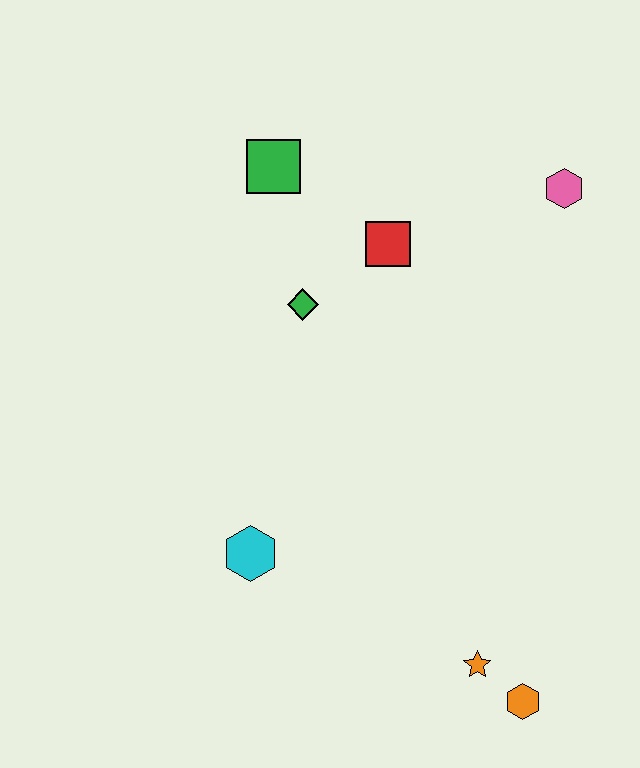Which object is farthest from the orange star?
The green square is farthest from the orange star.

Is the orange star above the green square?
No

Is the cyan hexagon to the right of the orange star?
No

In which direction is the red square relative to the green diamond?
The red square is to the right of the green diamond.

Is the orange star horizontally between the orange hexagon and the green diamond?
Yes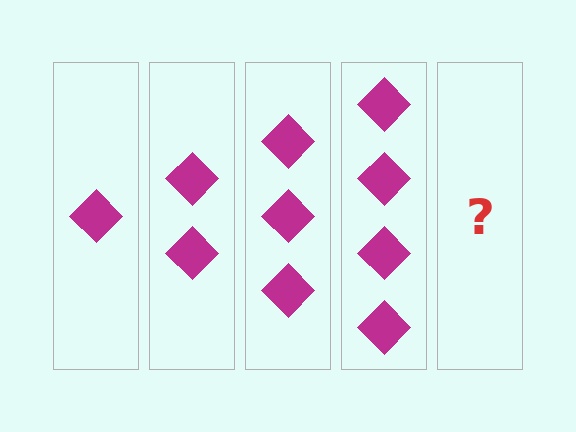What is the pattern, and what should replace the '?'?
The pattern is that each step adds one more diamond. The '?' should be 5 diamonds.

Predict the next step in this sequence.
The next step is 5 diamonds.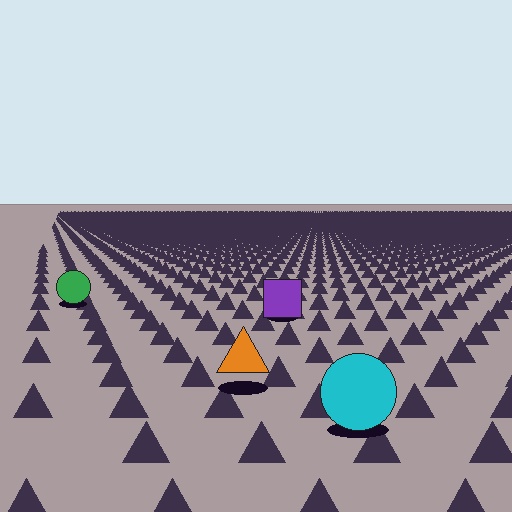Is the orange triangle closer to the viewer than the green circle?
Yes. The orange triangle is closer — you can tell from the texture gradient: the ground texture is coarser near it.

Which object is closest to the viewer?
The cyan circle is closest. The texture marks near it are larger and more spread out.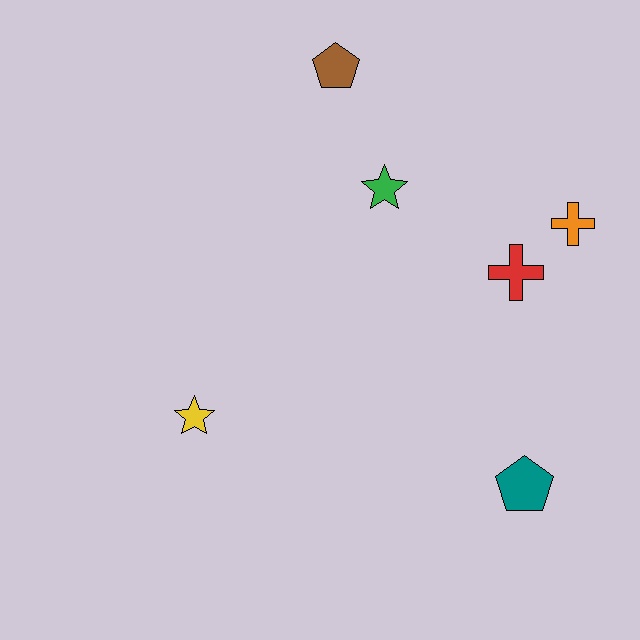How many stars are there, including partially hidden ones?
There are 2 stars.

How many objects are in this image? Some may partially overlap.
There are 6 objects.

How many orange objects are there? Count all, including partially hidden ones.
There is 1 orange object.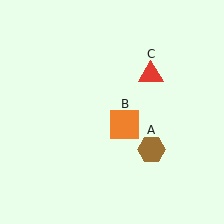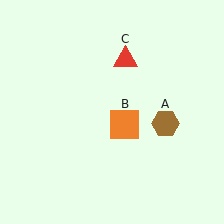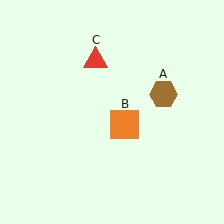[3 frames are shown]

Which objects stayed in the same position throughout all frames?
Orange square (object B) remained stationary.